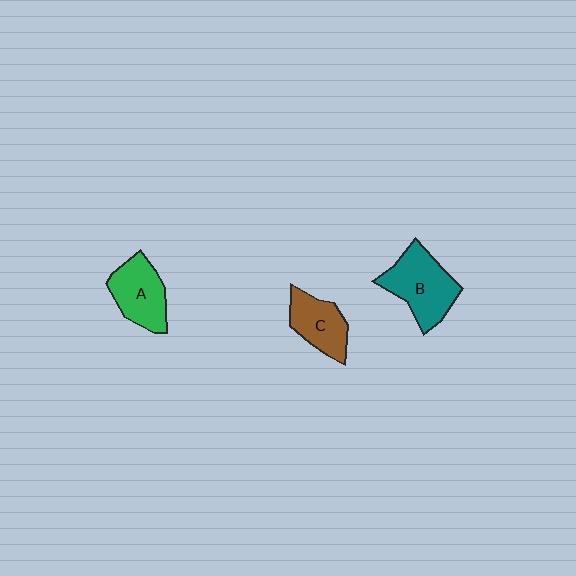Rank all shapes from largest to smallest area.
From largest to smallest: B (teal), A (green), C (brown).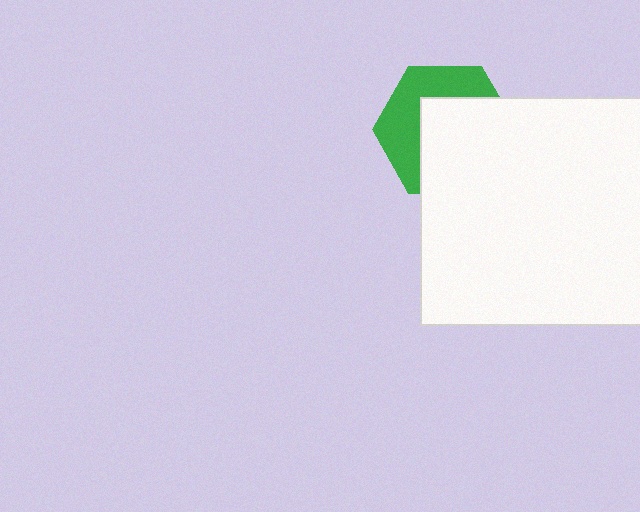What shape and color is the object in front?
The object in front is a white square.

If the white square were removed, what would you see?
You would see the complete green hexagon.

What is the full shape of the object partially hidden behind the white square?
The partially hidden object is a green hexagon.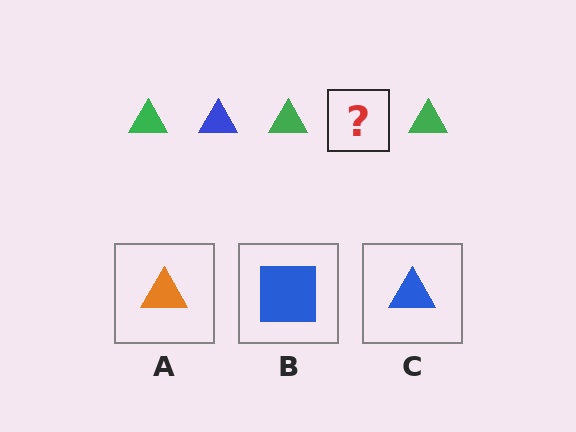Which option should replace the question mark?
Option C.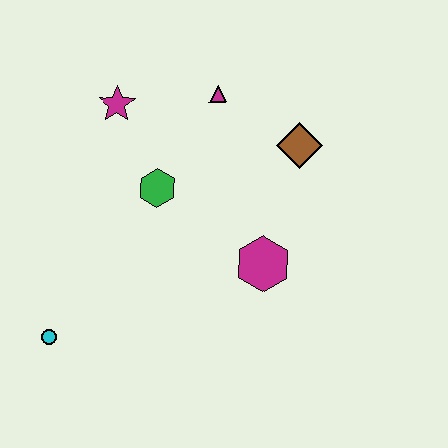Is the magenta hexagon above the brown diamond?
No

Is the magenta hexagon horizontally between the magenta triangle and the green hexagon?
No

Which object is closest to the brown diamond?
The magenta triangle is closest to the brown diamond.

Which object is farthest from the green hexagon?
The cyan circle is farthest from the green hexagon.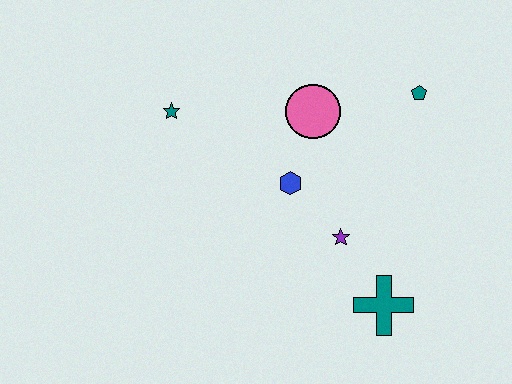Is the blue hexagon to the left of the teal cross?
Yes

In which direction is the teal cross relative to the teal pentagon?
The teal cross is below the teal pentagon.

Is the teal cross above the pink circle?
No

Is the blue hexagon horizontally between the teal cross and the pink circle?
No